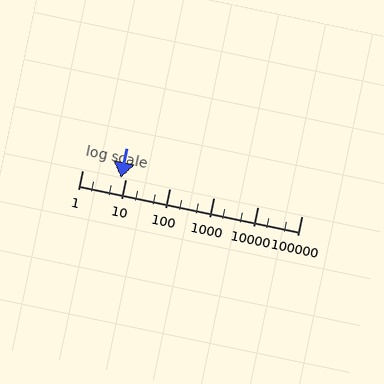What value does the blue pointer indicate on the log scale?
The pointer indicates approximately 7.8.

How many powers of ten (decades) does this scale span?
The scale spans 5 decades, from 1 to 100000.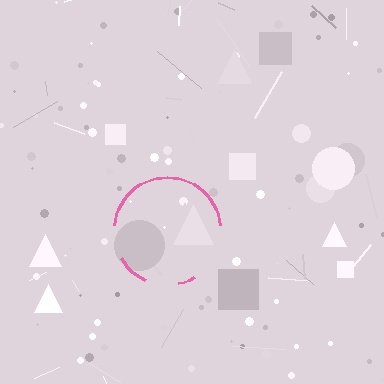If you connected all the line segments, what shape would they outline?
They would outline a circle.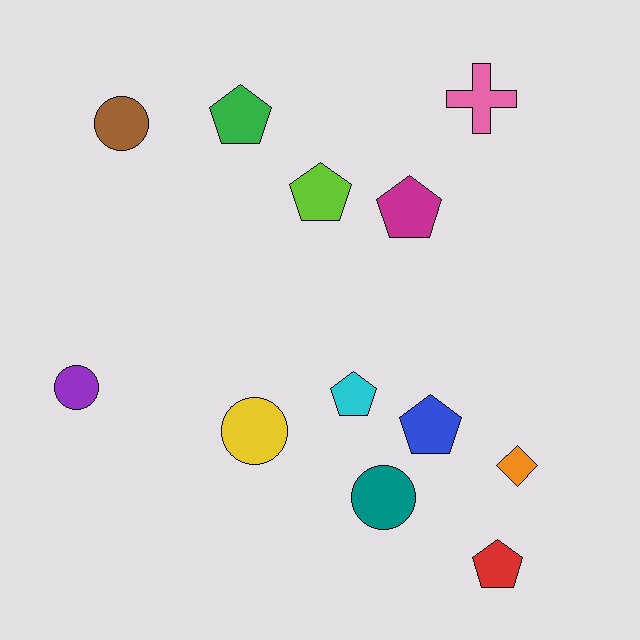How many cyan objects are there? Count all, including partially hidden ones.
There is 1 cyan object.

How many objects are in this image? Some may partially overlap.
There are 12 objects.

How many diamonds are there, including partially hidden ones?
There is 1 diamond.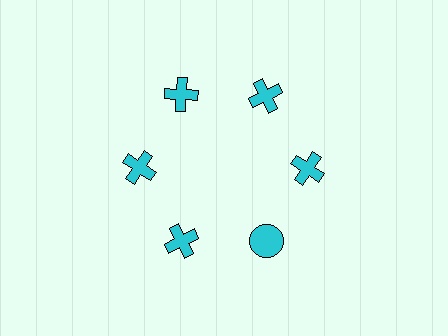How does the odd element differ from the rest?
It has a different shape: circle instead of cross.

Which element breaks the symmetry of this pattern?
The cyan circle at roughly the 5 o'clock position breaks the symmetry. All other shapes are cyan crosses.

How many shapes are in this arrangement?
There are 6 shapes arranged in a ring pattern.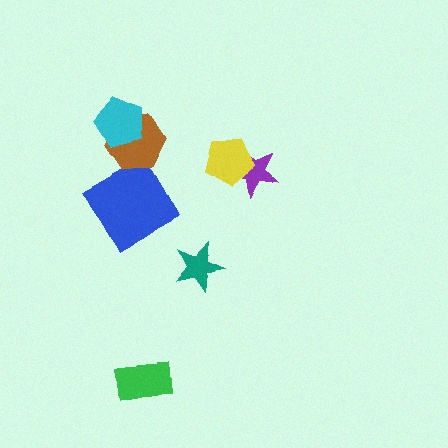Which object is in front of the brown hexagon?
The cyan pentagon is in front of the brown hexagon.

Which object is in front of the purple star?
The yellow pentagon is in front of the purple star.